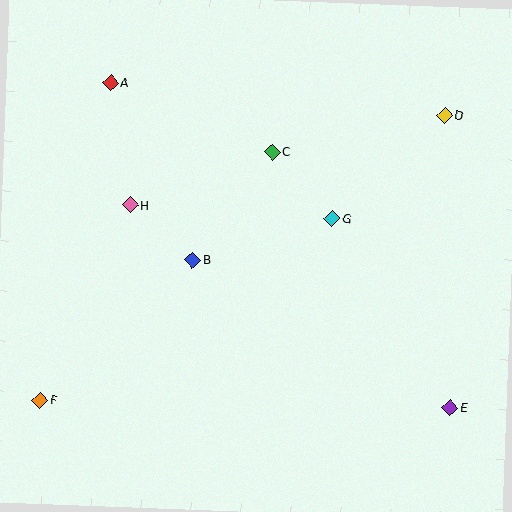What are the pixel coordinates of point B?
Point B is at (193, 260).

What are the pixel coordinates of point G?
Point G is at (332, 218).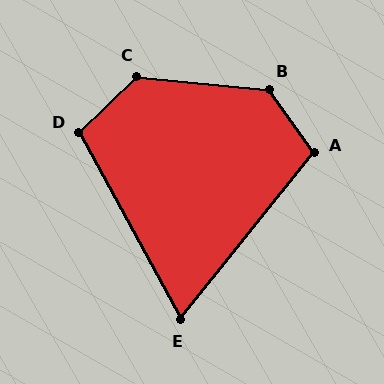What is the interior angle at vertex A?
Approximately 106 degrees (obtuse).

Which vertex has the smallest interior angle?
E, at approximately 67 degrees.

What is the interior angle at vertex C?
Approximately 130 degrees (obtuse).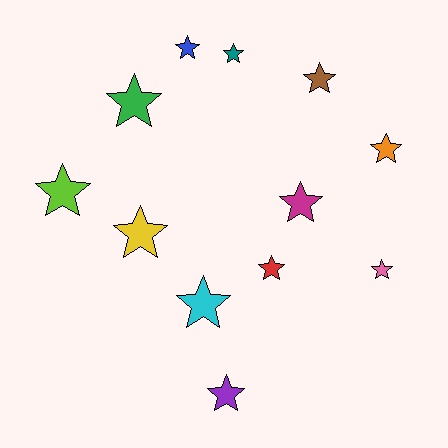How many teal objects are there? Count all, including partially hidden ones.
There is 1 teal object.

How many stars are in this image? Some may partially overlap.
There are 12 stars.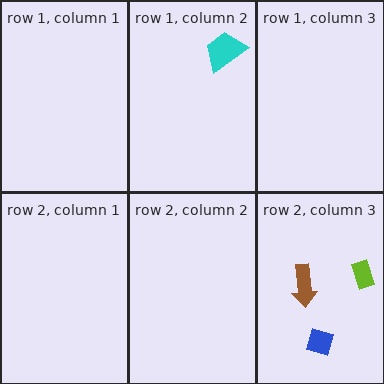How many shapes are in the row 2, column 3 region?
3.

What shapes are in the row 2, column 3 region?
The lime rectangle, the brown arrow, the blue diamond.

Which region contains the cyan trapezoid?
The row 1, column 2 region.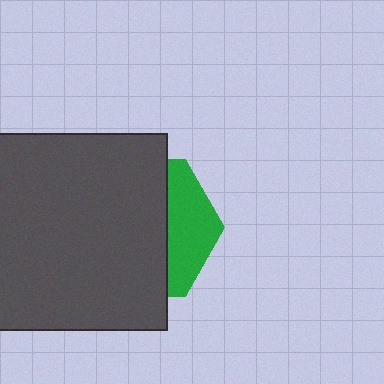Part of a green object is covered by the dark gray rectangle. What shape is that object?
It is a hexagon.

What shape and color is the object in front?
The object in front is a dark gray rectangle.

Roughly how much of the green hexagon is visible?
A small part of it is visible (roughly 32%).